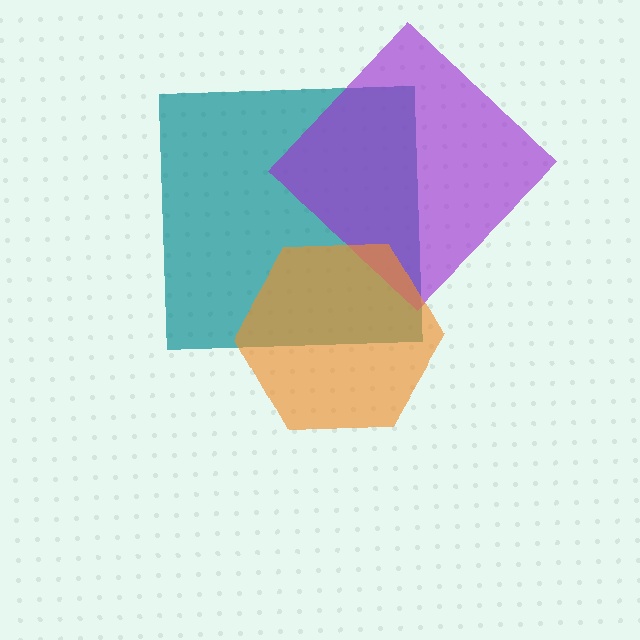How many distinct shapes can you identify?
There are 3 distinct shapes: a teal square, a purple diamond, an orange hexagon.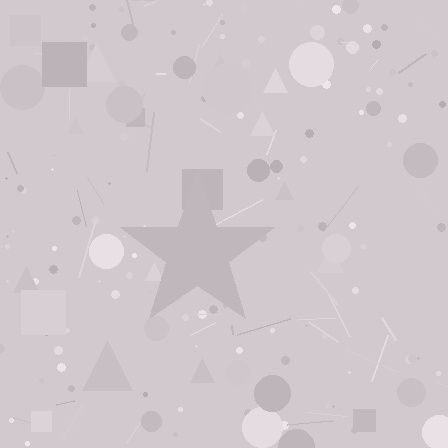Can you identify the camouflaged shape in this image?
The camouflaged shape is a star.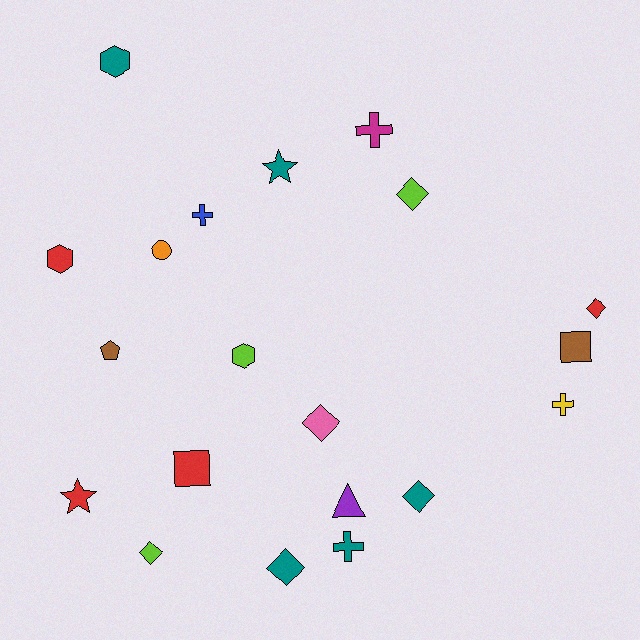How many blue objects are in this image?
There is 1 blue object.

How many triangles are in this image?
There is 1 triangle.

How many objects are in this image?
There are 20 objects.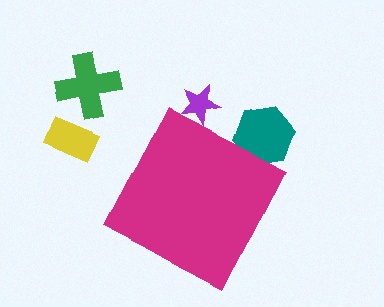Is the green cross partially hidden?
No, the green cross is fully visible.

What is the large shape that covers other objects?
A magenta diamond.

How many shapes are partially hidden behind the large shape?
2 shapes are partially hidden.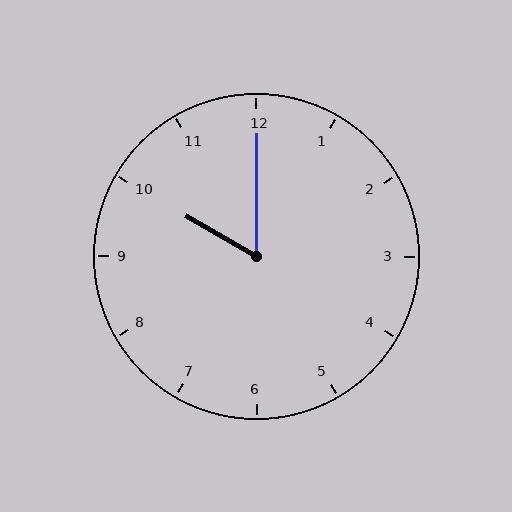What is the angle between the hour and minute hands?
Approximately 60 degrees.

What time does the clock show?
10:00.